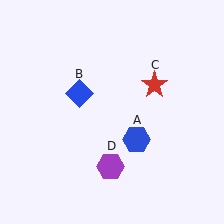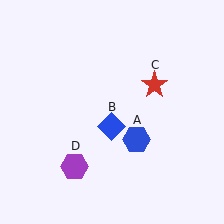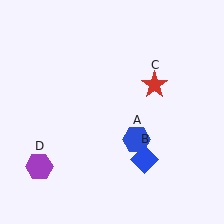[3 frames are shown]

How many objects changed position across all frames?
2 objects changed position: blue diamond (object B), purple hexagon (object D).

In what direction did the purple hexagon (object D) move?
The purple hexagon (object D) moved left.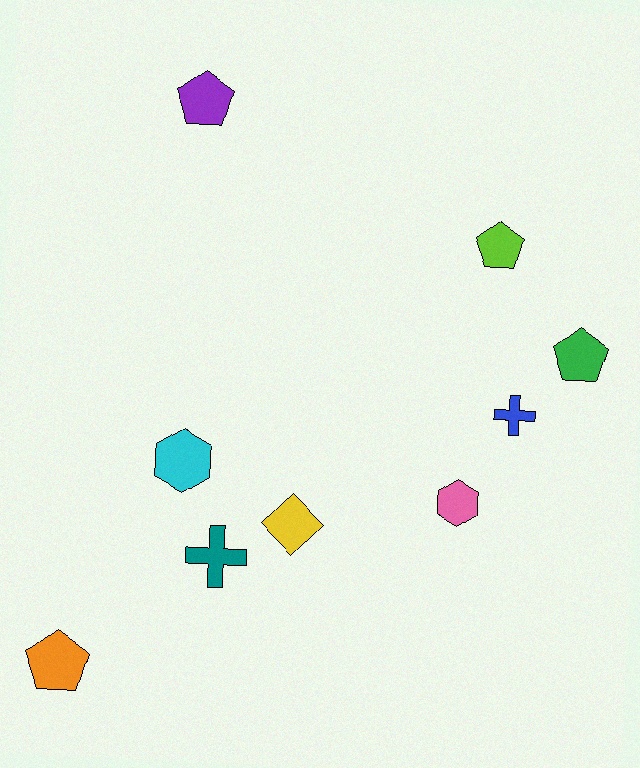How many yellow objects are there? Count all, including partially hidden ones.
There is 1 yellow object.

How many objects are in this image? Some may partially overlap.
There are 9 objects.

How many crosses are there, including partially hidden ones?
There are 2 crosses.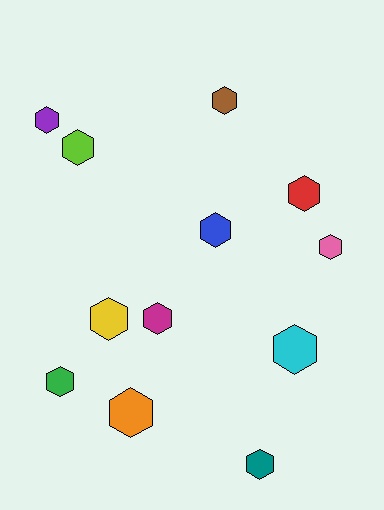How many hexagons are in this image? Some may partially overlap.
There are 12 hexagons.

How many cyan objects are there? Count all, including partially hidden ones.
There is 1 cyan object.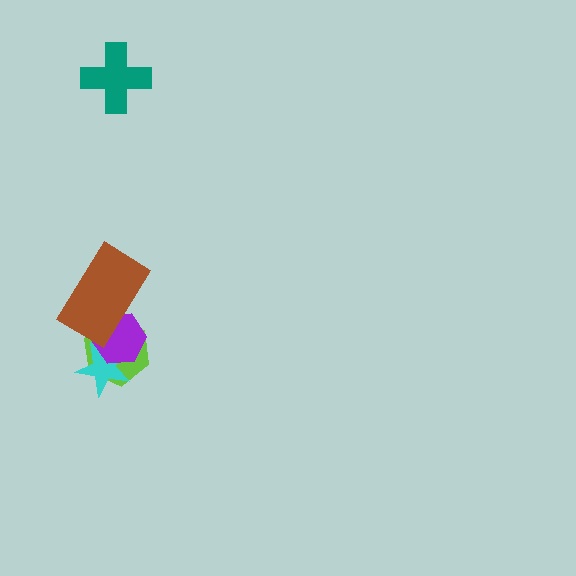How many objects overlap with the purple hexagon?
3 objects overlap with the purple hexagon.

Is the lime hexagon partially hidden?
Yes, it is partially covered by another shape.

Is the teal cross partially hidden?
No, no other shape covers it.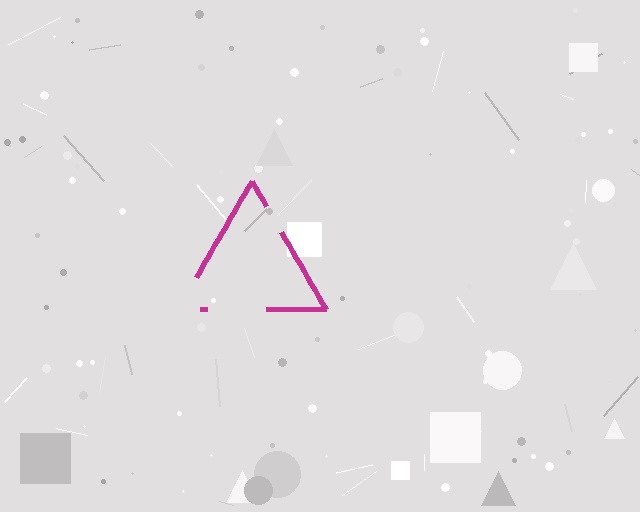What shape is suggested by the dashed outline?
The dashed outline suggests a triangle.